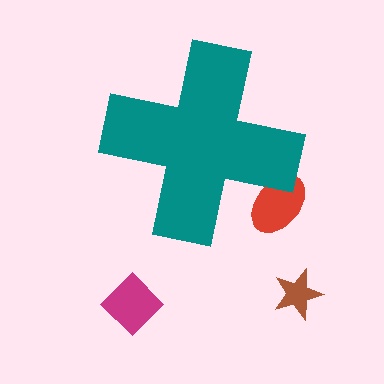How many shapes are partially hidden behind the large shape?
1 shape is partially hidden.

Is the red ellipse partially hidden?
Yes, the red ellipse is partially hidden behind the teal cross.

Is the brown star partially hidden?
No, the brown star is fully visible.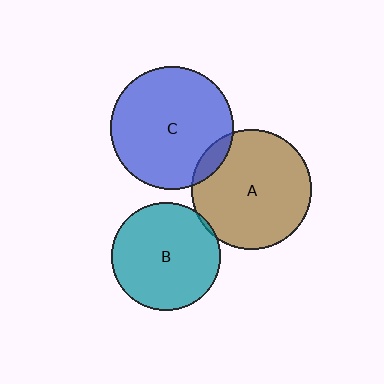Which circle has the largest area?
Circle C (blue).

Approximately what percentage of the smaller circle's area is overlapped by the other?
Approximately 5%.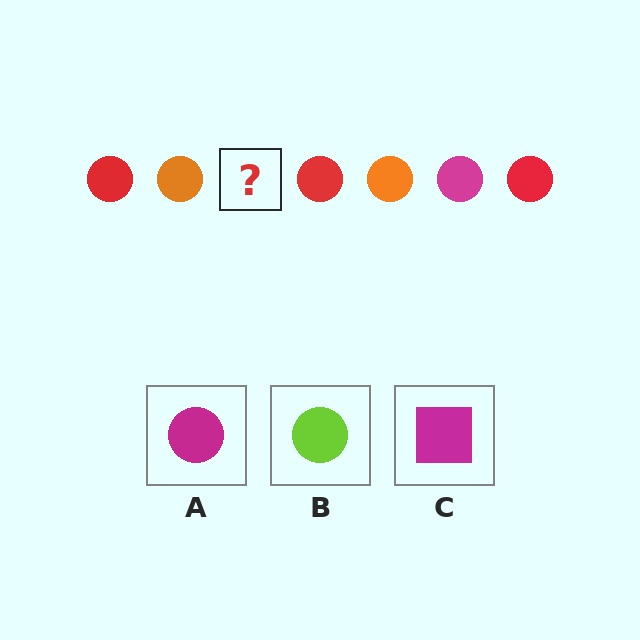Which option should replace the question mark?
Option A.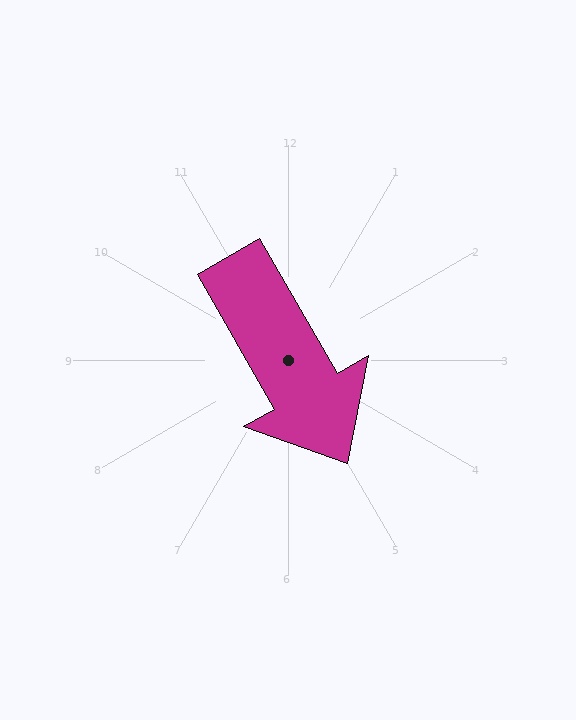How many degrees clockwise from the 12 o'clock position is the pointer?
Approximately 150 degrees.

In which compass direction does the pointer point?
Southeast.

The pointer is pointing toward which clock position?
Roughly 5 o'clock.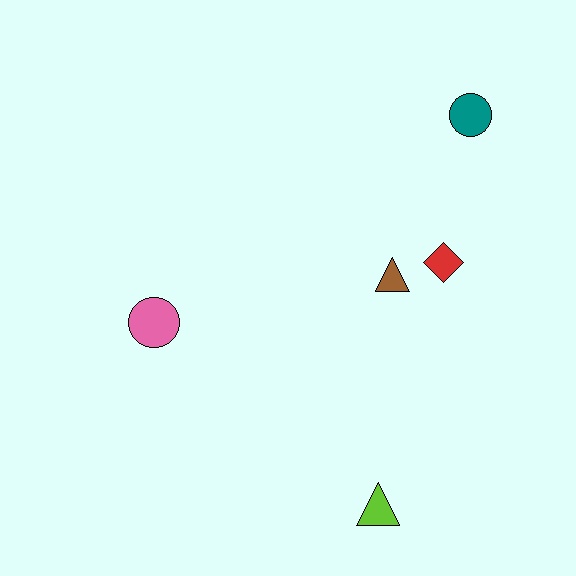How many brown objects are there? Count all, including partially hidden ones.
There is 1 brown object.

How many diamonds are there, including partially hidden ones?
There is 1 diamond.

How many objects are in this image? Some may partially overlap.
There are 5 objects.